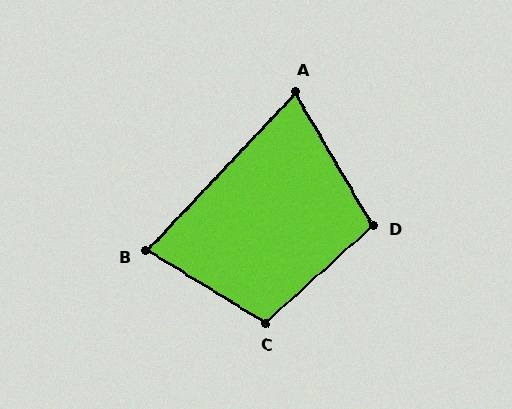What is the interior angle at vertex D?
Approximately 102 degrees (obtuse).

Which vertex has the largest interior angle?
C, at approximately 106 degrees.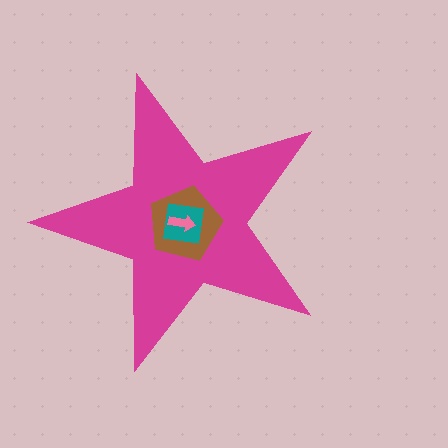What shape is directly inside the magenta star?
The brown pentagon.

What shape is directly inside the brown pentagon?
The teal square.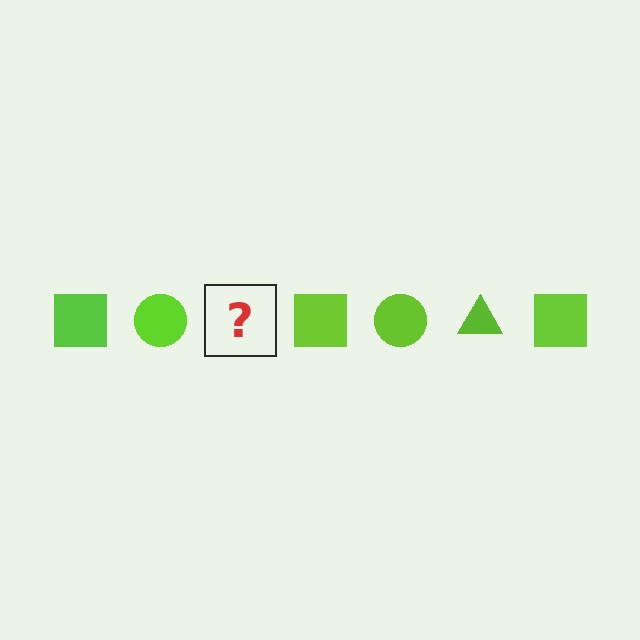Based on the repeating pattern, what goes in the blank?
The blank should be a lime triangle.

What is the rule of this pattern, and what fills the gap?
The rule is that the pattern cycles through square, circle, triangle shapes in lime. The gap should be filled with a lime triangle.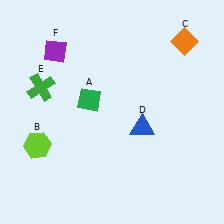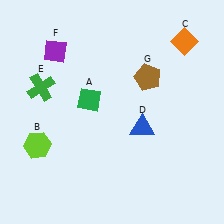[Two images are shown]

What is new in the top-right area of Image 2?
A brown pentagon (G) was added in the top-right area of Image 2.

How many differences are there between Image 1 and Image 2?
There is 1 difference between the two images.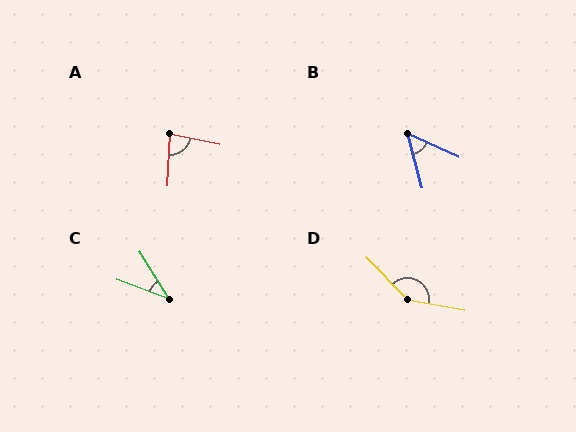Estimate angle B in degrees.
Approximately 51 degrees.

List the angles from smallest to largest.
C (38°), B (51°), A (81°), D (145°).